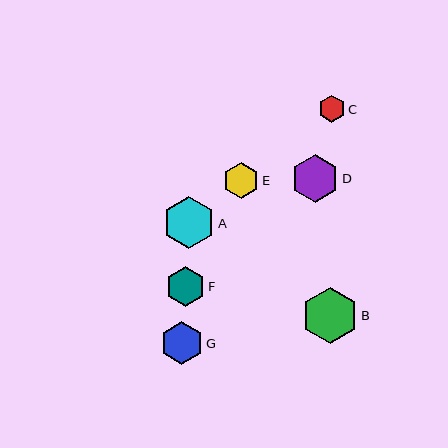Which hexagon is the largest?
Hexagon B is the largest with a size of approximately 56 pixels.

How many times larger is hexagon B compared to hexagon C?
Hexagon B is approximately 2.1 times the size of hexagon C.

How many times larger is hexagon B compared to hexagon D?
Hexagon B is approximately 1.2 times the size of hexagon D.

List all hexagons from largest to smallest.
From largest to smallest: B, A, D, G, F, E, C.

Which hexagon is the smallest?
Hexagon C is the smallest with a size of approximately 27 pixels.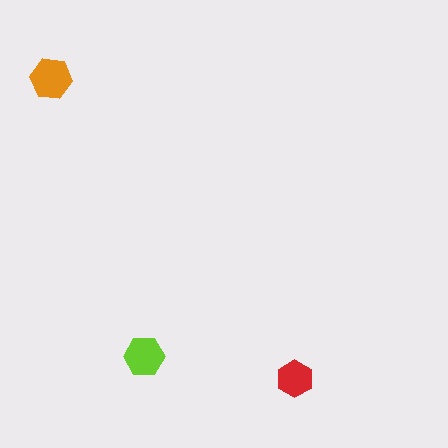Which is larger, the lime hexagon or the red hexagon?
The lime one.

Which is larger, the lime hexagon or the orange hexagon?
The orange one.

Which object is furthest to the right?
The red hexagon is rightmost.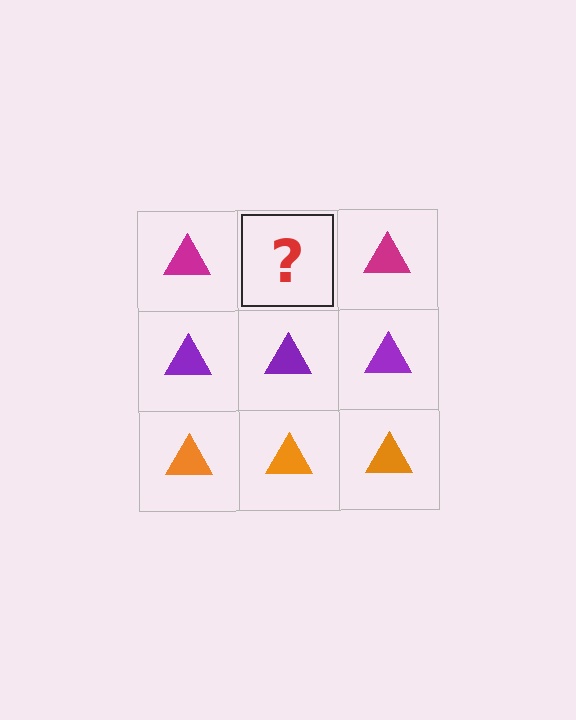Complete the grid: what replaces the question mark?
The question mark should be replaced with a magenta triangle.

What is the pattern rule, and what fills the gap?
The rule is that each row has a consistent color. The gap should be filled with a magenta triangle.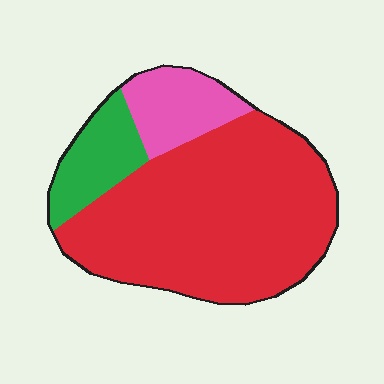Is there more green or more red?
Red.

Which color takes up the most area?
Red, at roughly 70%.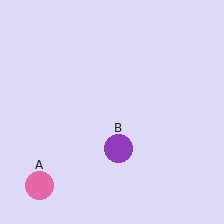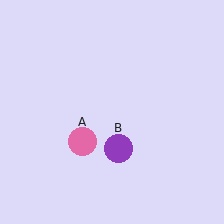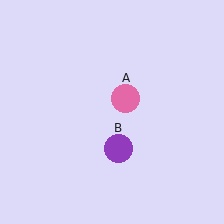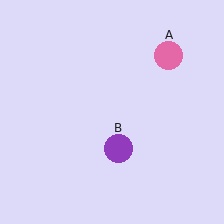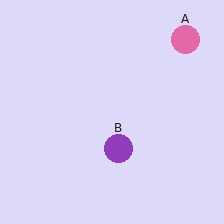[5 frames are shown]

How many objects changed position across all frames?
1 object changed position: pink circle (object A).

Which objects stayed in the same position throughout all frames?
Purple circle (object B) remained stationary.